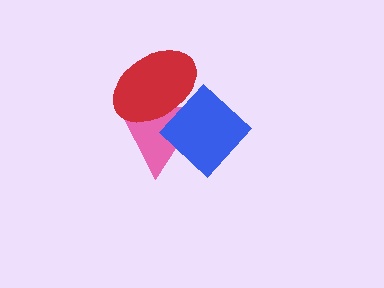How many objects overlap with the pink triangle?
2 objects overlap with the pink triangle.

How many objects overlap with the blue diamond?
2 objects overlap with the blue diamond.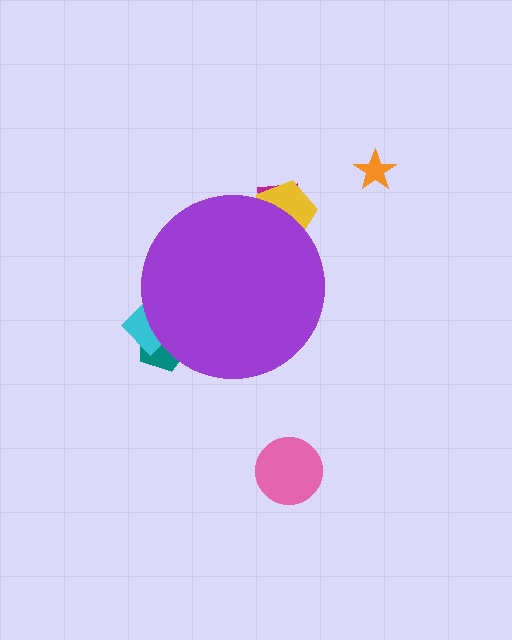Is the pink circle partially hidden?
No, the pink circle is fully visible.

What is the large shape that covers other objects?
A purple circle.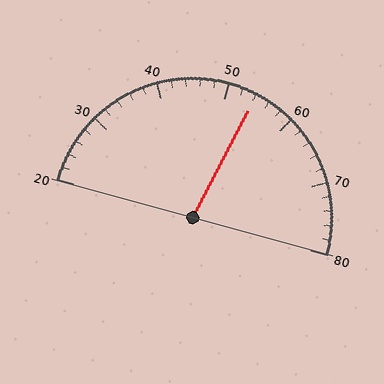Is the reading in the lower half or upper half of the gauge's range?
The reading is in the upper half of the range (20 to 80).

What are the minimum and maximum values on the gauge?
The gauge ranges from 20 to 80.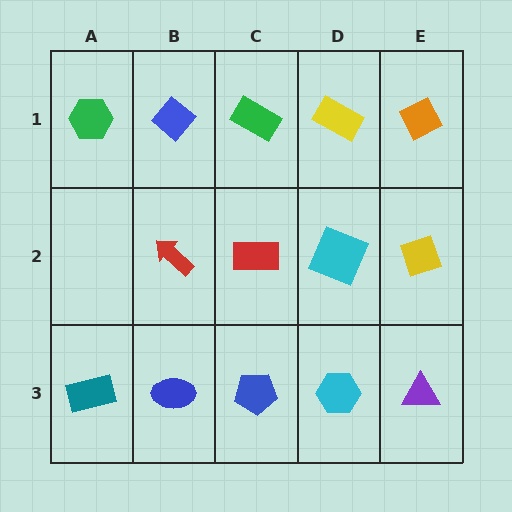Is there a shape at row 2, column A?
No, that cell is empty.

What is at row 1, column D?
A yellow rectangle.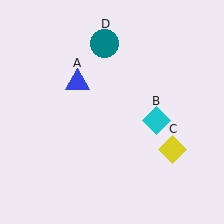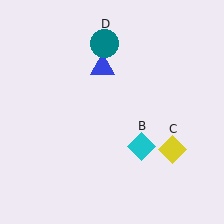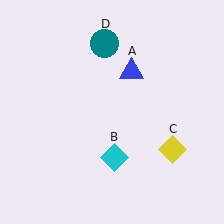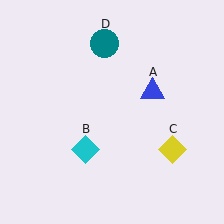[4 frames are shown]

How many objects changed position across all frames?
2 objects changed position: blue triangle (object A), cyan diamond (object B).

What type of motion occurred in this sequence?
The blue triangle (object A), cyan diamond (object B) rotated clockwise around the center of the scene.